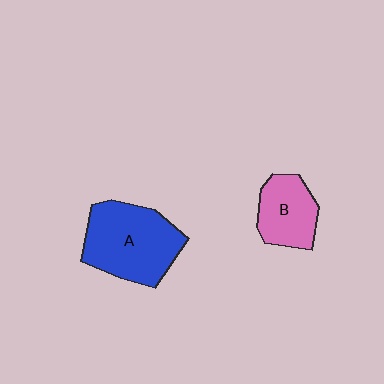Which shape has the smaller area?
Shape B (pink).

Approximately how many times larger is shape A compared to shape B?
Approximately 1.7 times.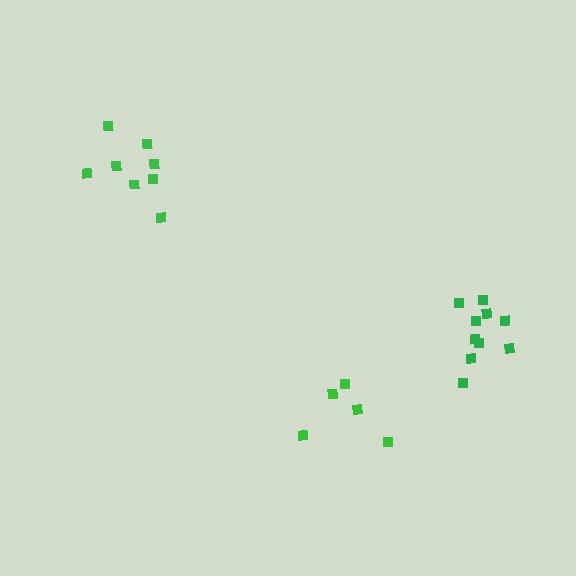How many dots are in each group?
Group 1: 5 dots, Group 2: 10 dots, Group 3: 8 dots (23 total).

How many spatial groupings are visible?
There are 3 spatial groupings.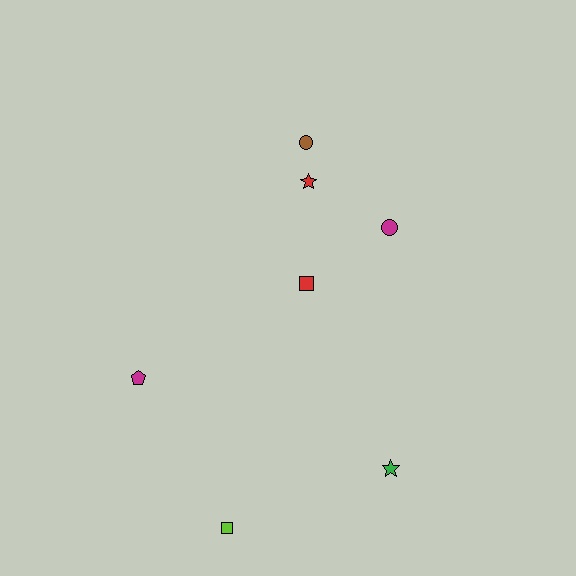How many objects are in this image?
There are 7 objects.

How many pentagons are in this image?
There is 1 pentagon.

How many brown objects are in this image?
There is 1 brown object.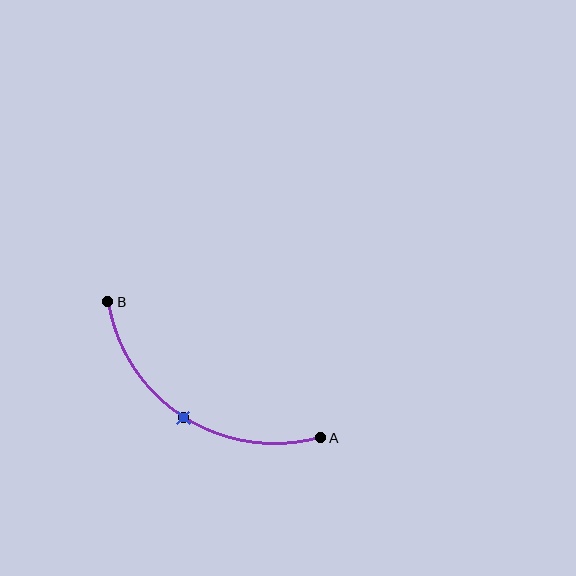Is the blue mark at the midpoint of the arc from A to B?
Yes. The blue mark lies on the arc at equal arc-length from both A and B — it is the arc midpoint.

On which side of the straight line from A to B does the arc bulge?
The arc bulges below the straight line connecting A and B.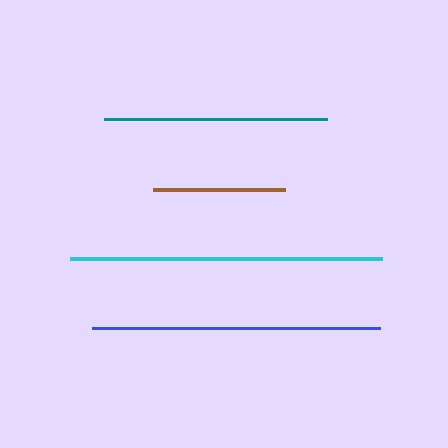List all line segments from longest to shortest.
From longest to shortest: cyan, blue, teal, brown.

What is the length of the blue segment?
The blue segment is approximately 288 pixels long.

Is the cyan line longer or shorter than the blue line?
The cyan line is longer than the blue line.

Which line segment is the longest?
The cyan line is the longest at approximately 313 pixels.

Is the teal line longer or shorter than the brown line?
The teal line is longer than the brown line.